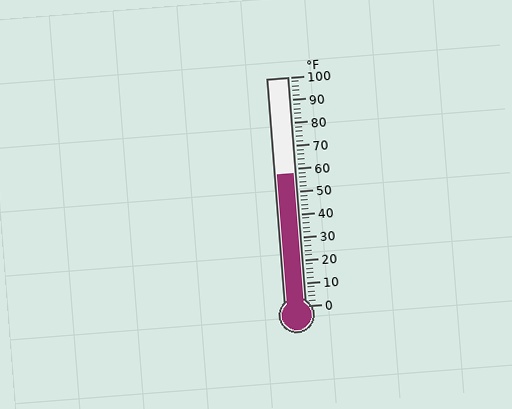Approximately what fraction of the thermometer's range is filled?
The thermometer is filled to approximately 60% of its range.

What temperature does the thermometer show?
The thermometer shows approximately 58°F.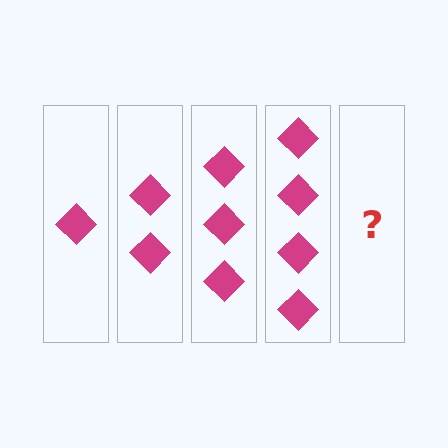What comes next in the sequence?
The next element should be 5 diamonds.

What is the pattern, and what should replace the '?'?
The pattern is that each step adds one more diamond. The '?' should be 5 diamonds.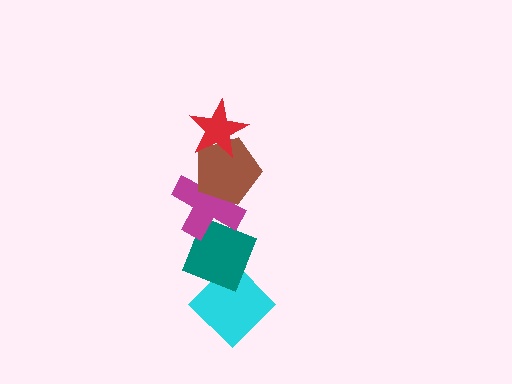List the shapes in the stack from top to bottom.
From top to bottom: the red star, the brown pentagon, the magenta cross, the teal diamond, the cyan diamond.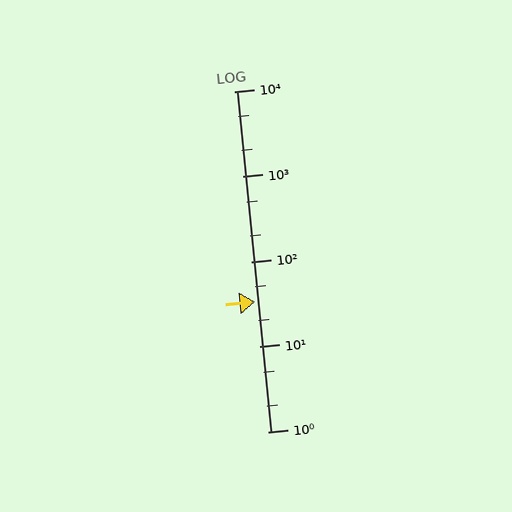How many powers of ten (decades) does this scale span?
The scale spans 4 decades, from 1 to 10000.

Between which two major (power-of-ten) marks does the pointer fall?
The pointer is between 10 and 100.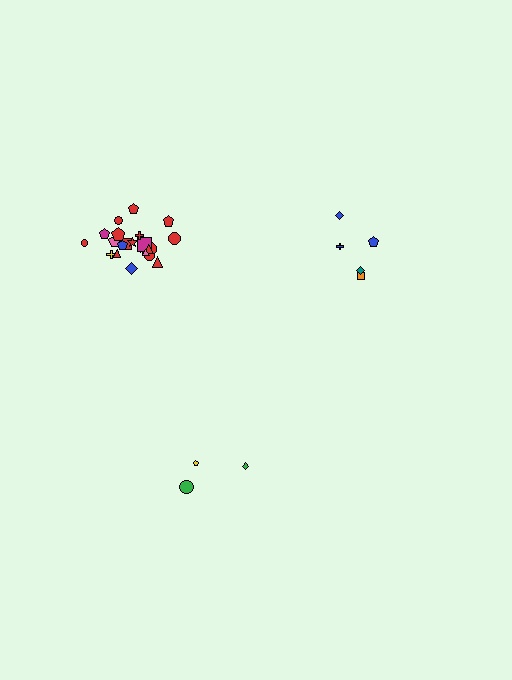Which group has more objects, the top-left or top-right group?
The top-left group.